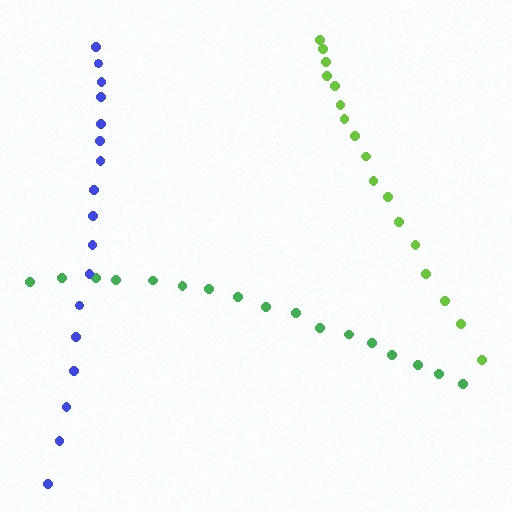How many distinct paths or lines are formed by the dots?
There are 3 distinct paths.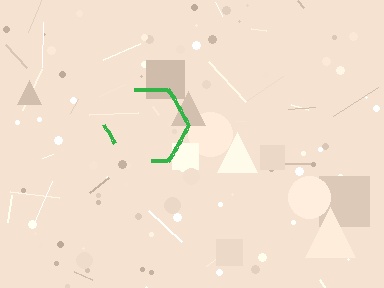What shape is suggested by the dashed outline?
The dashed outline suggests a hexagon.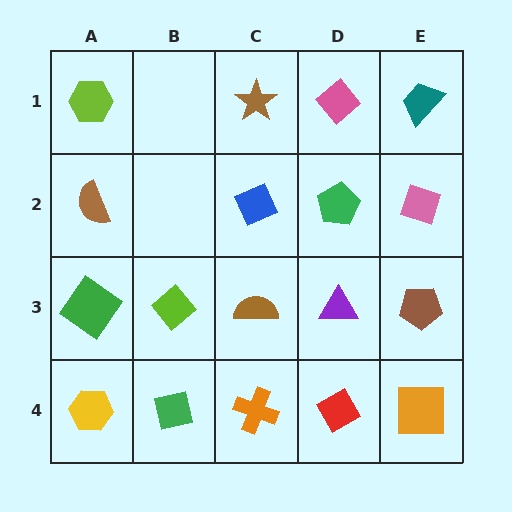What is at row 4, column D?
A red diamond.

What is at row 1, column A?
A lime hexagon.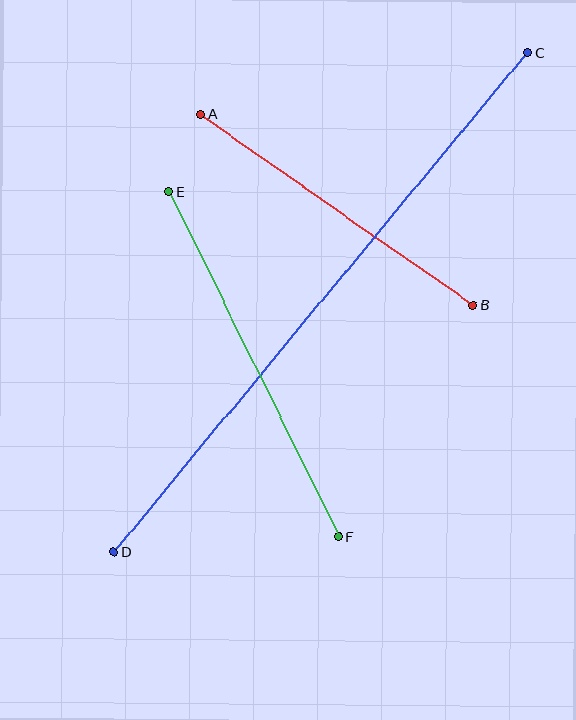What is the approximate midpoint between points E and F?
The midpoint is at approximately (254, 364) pixels.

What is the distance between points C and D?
The distance is approximately 648 pixels.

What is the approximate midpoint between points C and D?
The midpoint is at approximately (321, 302) pixels.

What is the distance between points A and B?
The distance is approximately 332 pixels.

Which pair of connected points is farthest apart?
Points C and D are farthest apart.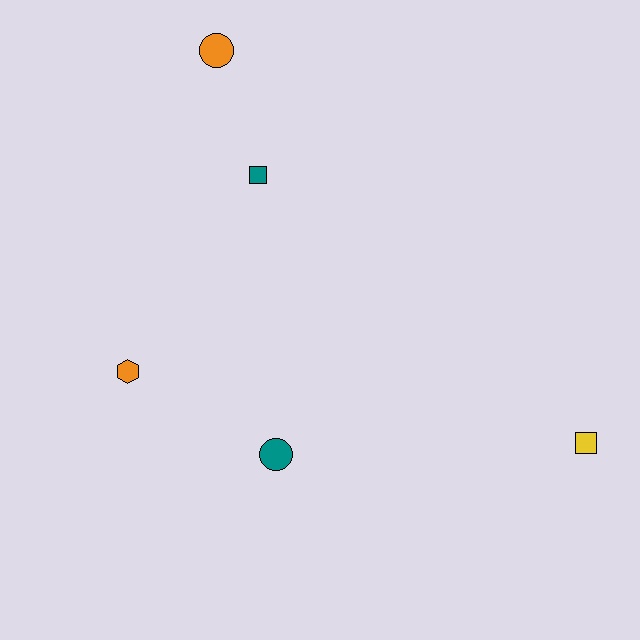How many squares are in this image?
There are 2 squares.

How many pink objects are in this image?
There are no pink objects.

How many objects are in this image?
There are 5 objects.